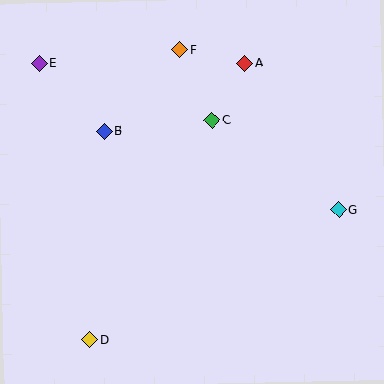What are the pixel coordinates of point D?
Point D is at (90, 340).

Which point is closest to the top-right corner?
Point A is closest to the top-right corner.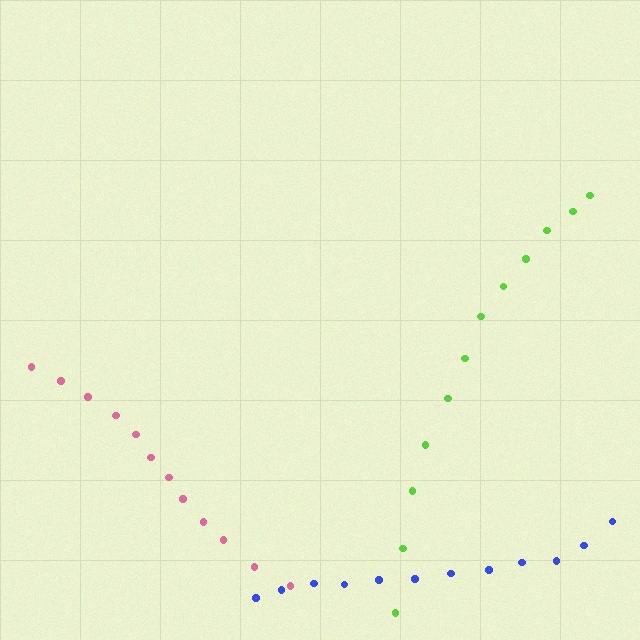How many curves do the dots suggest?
There are 3 distinct paths.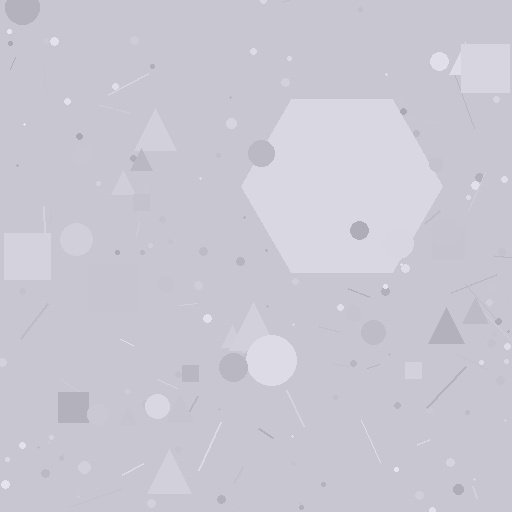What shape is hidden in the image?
A hexagon is hidden in the image.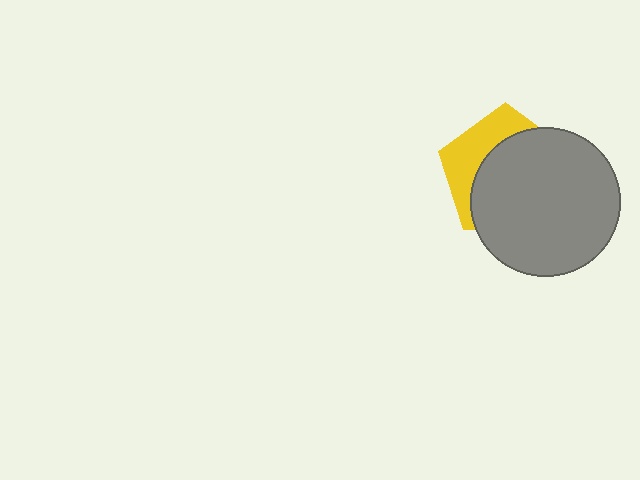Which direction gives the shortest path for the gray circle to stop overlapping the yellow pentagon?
Moving toward the lower-right gives the shortest separation.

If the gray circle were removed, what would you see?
You would see the complete yellow pentagon.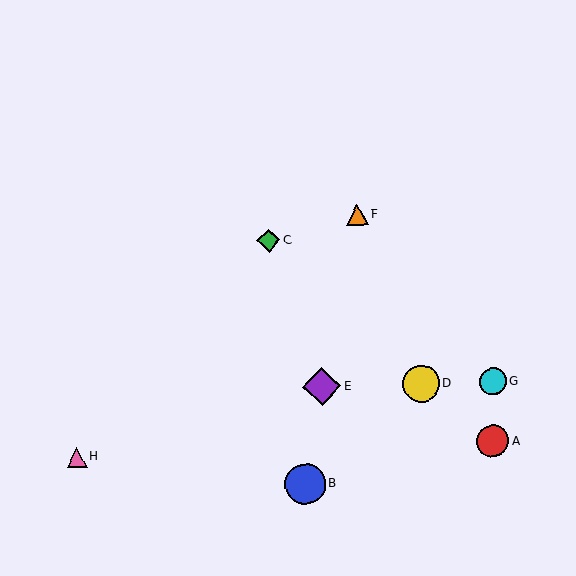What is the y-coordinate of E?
Object E is at y≈387.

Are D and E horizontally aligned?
Yes, both are at y≈383.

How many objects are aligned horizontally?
3 objects (D, E, G) are aligned horizontally.